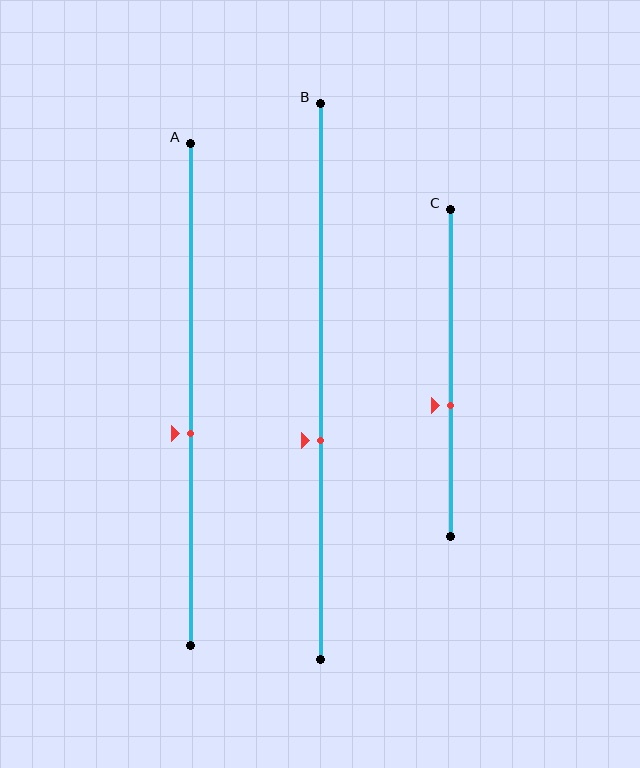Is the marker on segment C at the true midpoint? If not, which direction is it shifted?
No, the marker on segment C is shifted downward by about 10% of the segment length.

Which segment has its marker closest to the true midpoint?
Segment A has its marker closest to the true midpoint.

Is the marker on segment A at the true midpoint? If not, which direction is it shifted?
No, the marker on segment A is shifted downward by about 8% of the segment length.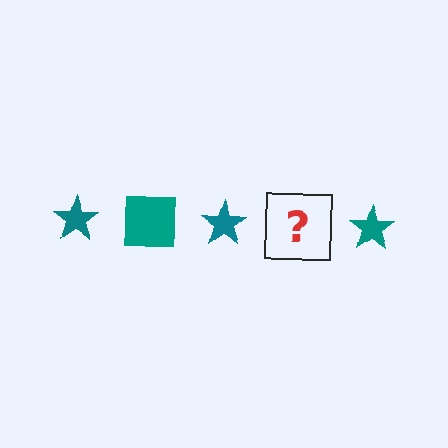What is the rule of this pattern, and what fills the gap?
The rule is that the pattern cycles through star, square shapes in teal. The gap should be filled with a teal square.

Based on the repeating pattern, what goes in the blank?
The blank should be a teal square.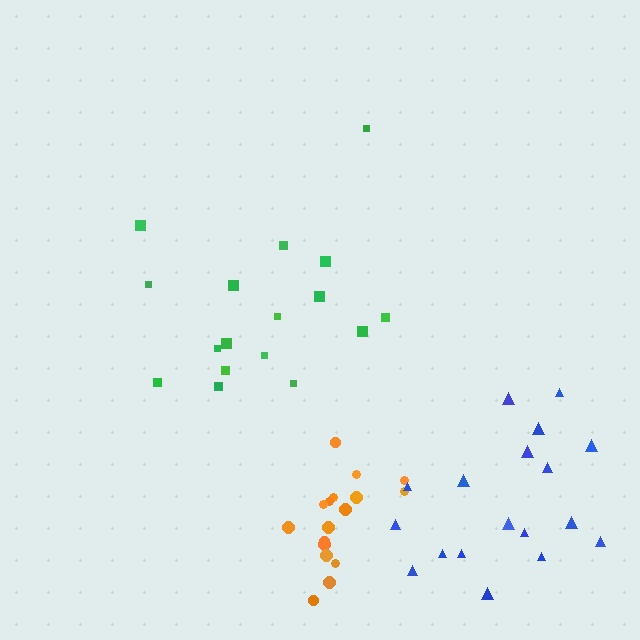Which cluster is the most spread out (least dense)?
Blue.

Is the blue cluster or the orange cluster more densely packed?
Orange.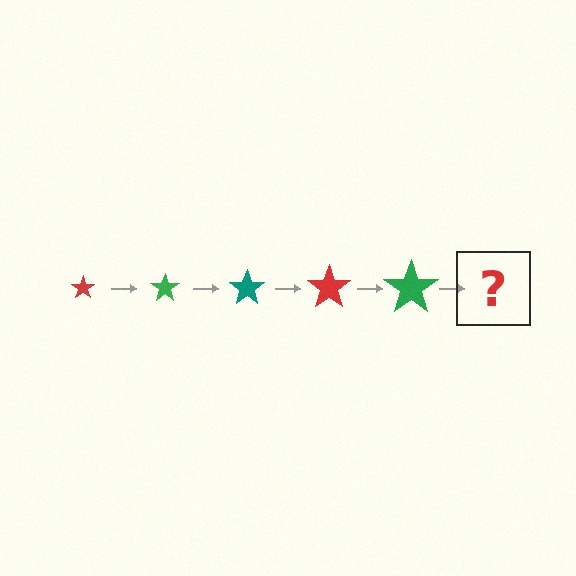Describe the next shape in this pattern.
It should be a teal star, larger than the previous one.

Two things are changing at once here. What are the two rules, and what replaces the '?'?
The two rules are that the star grows larger each step and the color cycles through red, green, and teal. The '?' should be a teal star, larger than the previous one.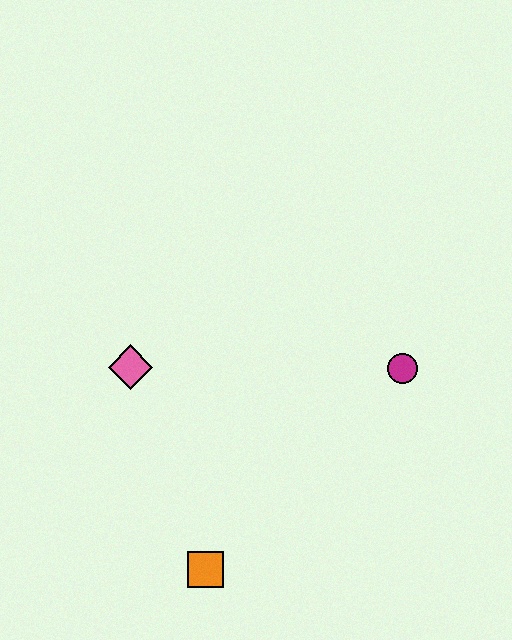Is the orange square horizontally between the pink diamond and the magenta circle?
Yes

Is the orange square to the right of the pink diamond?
Yes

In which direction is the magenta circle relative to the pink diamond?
The magenta circle is to the right of the pink diamond.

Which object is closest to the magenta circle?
The pink diamond is closest to the magenta circle.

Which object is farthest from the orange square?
The magenta circle is farthest from the orange square.